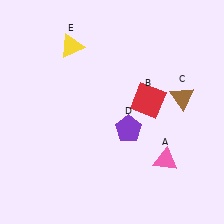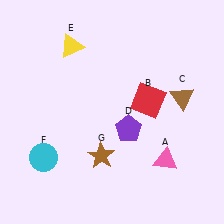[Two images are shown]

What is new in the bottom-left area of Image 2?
A brown star (G) was added in the bottom-left area of Image 2.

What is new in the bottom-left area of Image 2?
A cyan circle (F) was added in the bottom-left area of Image 2.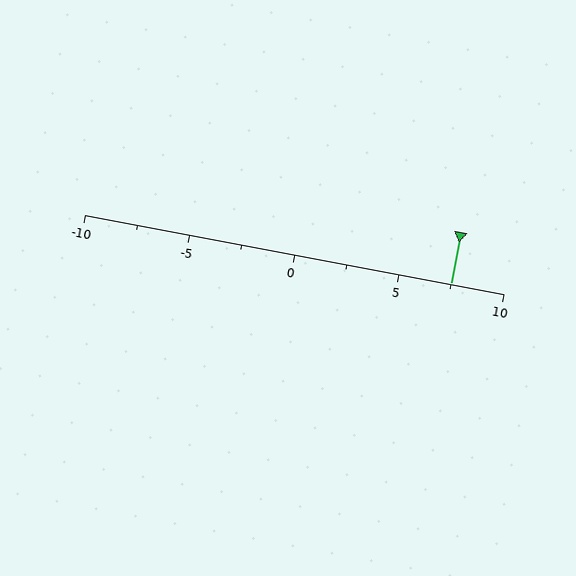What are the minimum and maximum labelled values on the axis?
The axis runs from -10 to 10.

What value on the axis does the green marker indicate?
The marker indicates approximately 7.5.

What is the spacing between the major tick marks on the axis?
The major ticks are spaced 5 apart.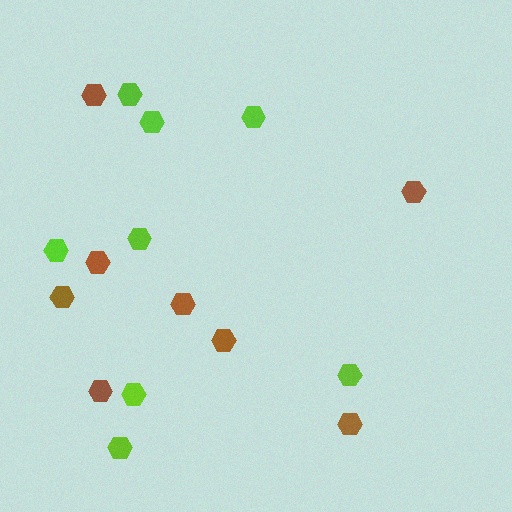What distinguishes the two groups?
There are 2 groups: one group of brown hexagons (8) and one group of lime hexagons (8).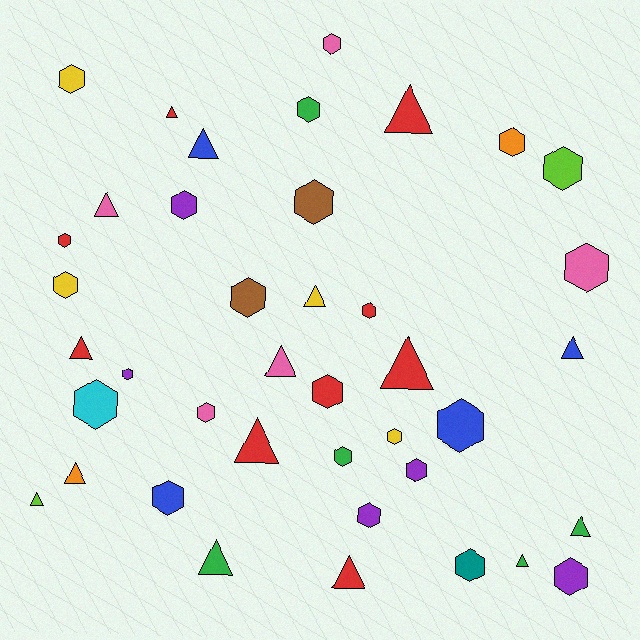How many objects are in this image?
There are 40 objects.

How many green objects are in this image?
There are 5 green objects.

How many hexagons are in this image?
There are 24 hexagons.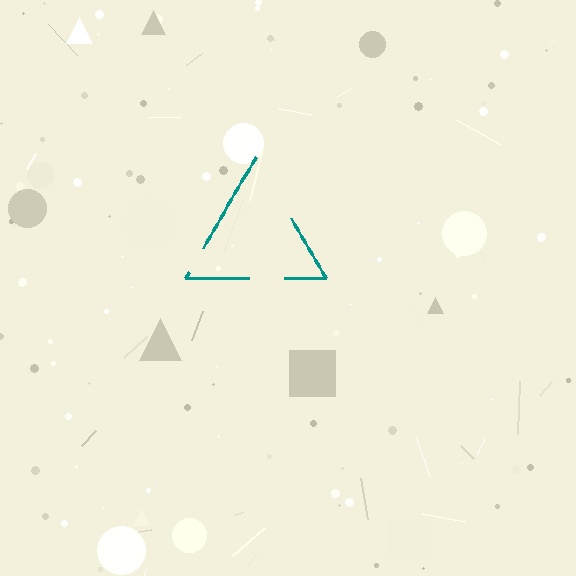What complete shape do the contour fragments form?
The contour fragments form a triangle.